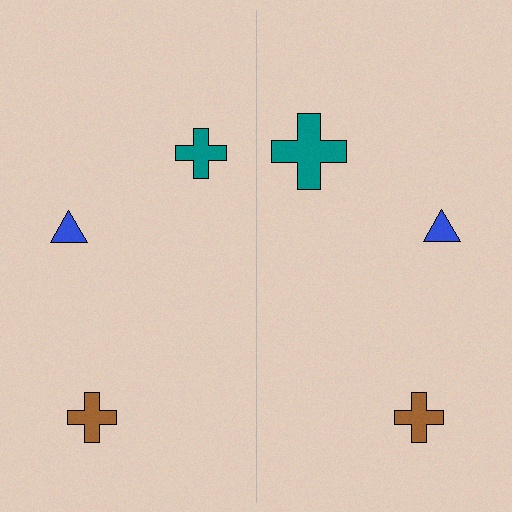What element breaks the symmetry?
The teal cross on the right side has a different size than its mirror counterpart.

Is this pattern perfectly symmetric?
No, the pattern is not perfectly symmetric. The teal cross on the right side has a different size than its mirror counterpart.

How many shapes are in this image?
There are 6 shapes in this image.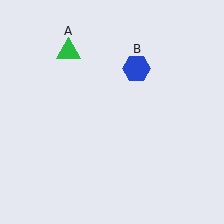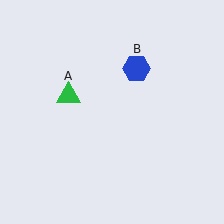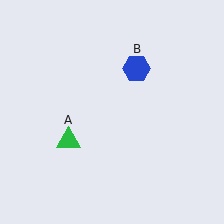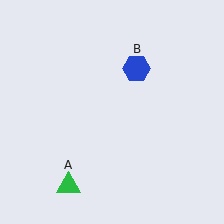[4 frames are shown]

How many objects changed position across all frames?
1 object changed position: green triangle (object A).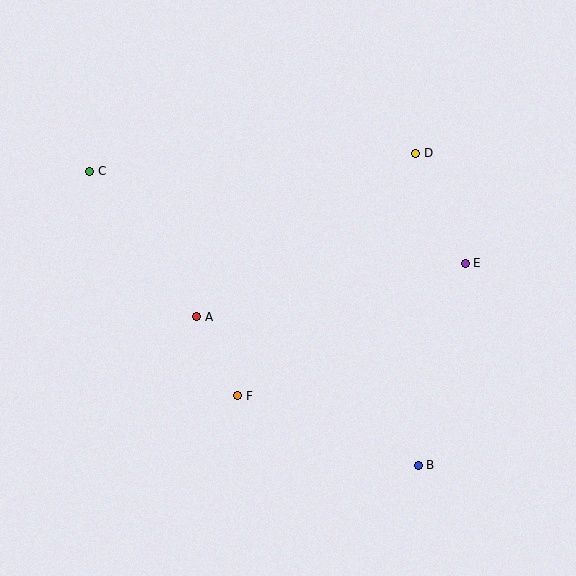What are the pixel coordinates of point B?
Point B is at (418, 465).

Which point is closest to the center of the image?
Point A at (197, 317) is closest to the center.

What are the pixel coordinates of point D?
Point D is at (416, 153).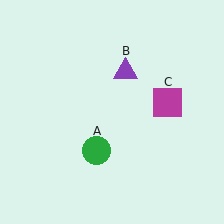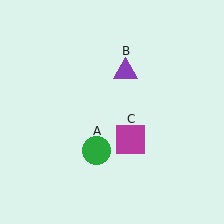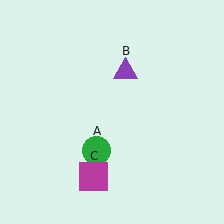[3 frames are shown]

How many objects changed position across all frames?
1 object changed position: magenta square (object C).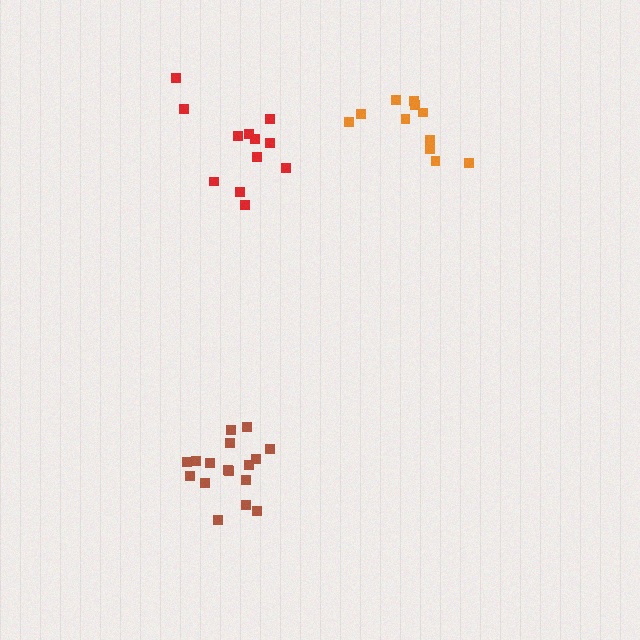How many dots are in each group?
Group 1: 12 dots, Group 2: 17 dots, Group 3: 11 dots (40 total).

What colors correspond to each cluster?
The clusters are colored: red, brown, orange.